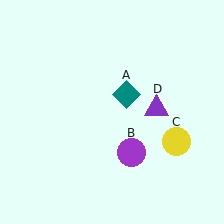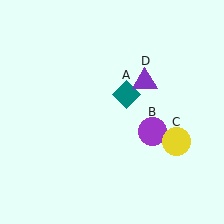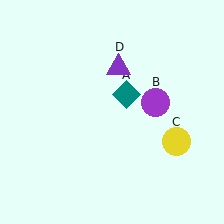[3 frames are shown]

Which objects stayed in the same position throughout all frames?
Teal diamond (object A) and yellow circle (object C) remained stationary.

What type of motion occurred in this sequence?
The purple circle (object B), purple triangle (object D) rotated counterclockwise around the center of the scene.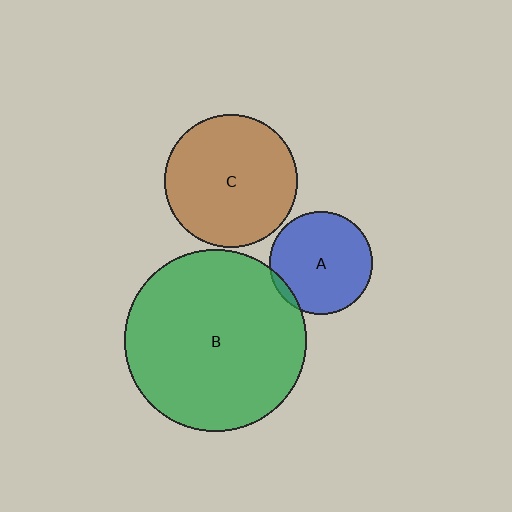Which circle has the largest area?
Circle B (green).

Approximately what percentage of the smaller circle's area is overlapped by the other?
Approximately 5%.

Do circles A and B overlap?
Yes.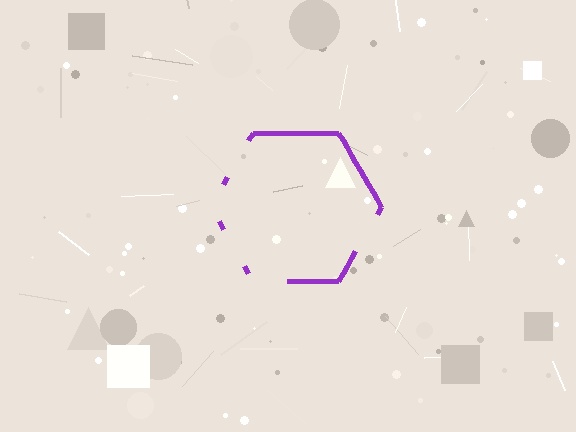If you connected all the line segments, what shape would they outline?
They would outline a hexagon.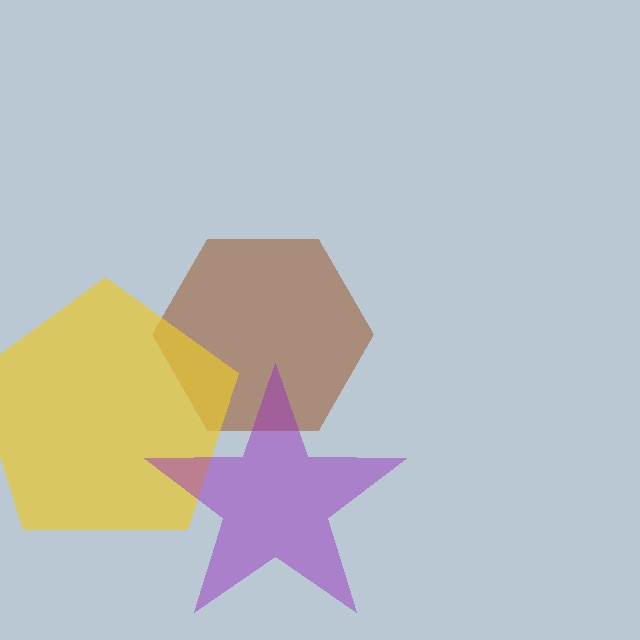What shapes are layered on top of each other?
The layered shapes are: a brown hexagon, a yellow pentagon, a purple star.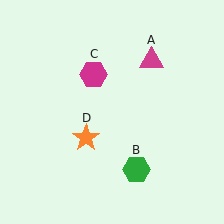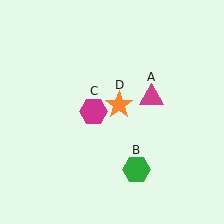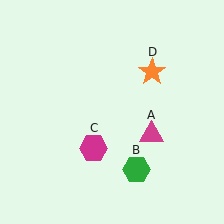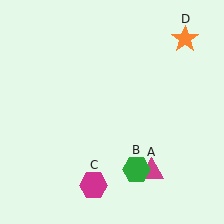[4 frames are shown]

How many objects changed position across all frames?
3 objects changed position: magenta triangle (object A), magenta hexagon (object C), orange star (object D).